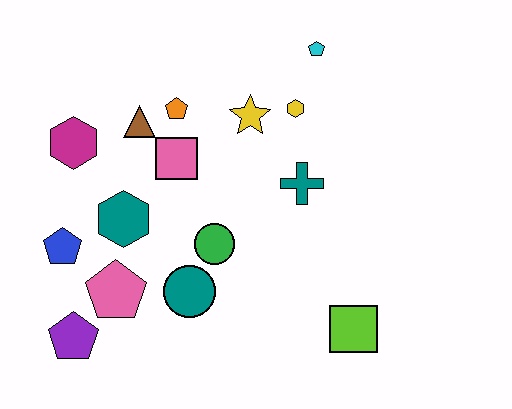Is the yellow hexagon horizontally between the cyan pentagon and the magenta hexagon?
Yes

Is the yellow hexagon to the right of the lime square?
No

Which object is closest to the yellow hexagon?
The yellow star is closest to the yellow hexagon.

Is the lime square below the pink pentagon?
Yes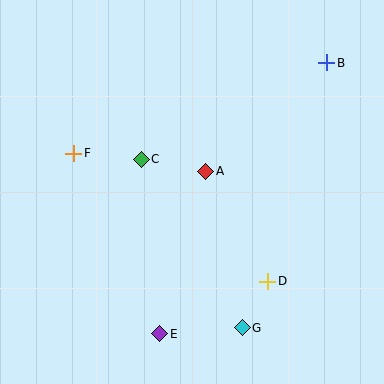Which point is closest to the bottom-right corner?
Point G is closest to the bottom-right corner.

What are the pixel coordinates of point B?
Point B is at (327, 63).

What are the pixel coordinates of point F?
Point F is at (74, 153).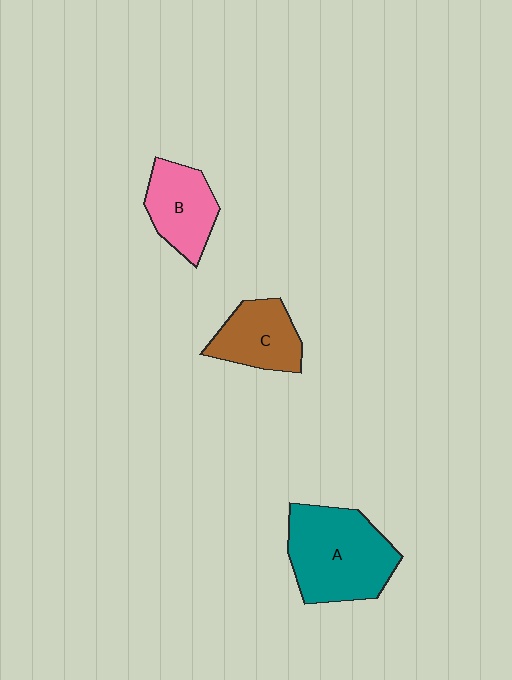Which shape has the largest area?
Shape A (teal).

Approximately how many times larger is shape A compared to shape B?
Approximately 1.7 times.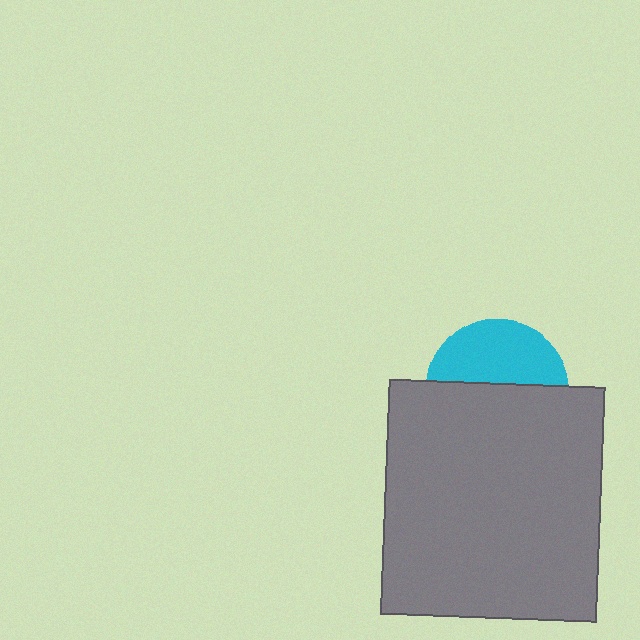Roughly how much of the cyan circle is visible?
A small part of it is visible (roughly 43%).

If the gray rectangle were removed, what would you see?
You would see the complete cyan circle.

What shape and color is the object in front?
The object in front is a gray rectangle.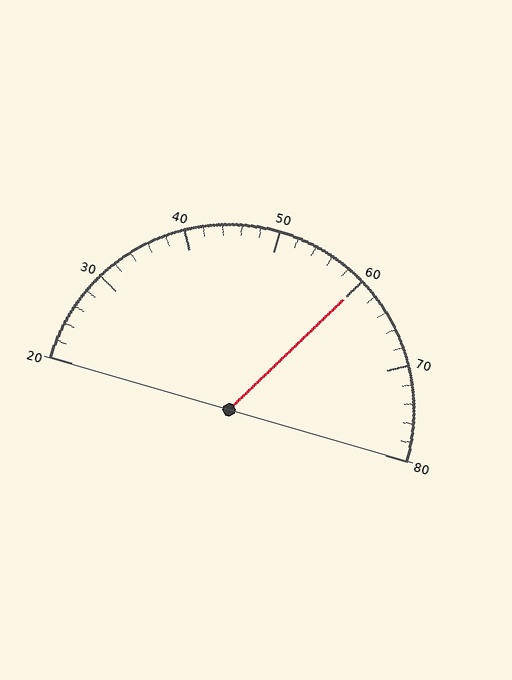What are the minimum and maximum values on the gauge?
The gauge ranges from 20 to 80.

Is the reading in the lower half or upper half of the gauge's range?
The reading is in the upper half of the range (20 to 80).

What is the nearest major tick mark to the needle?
The nearest major tick mark is 60.